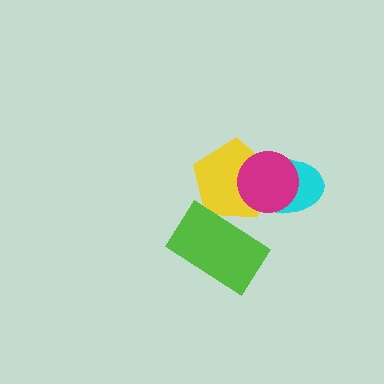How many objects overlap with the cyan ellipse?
2 objects overlap with the cyan ellipse.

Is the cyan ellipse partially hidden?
Yes, it is partially covered by another shape.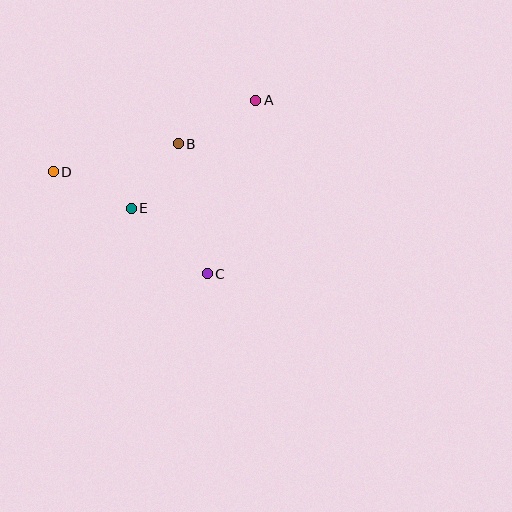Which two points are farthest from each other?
Points A and D are farthest from each other.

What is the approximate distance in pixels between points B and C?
The distance between B and C is approximately 133 pixels.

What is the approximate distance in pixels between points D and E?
The distance between D and E is approximately 86 pixels.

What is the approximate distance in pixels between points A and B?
The distance between A and B is approximately 89 pixels.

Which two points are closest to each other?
Points B and E are closest to each other.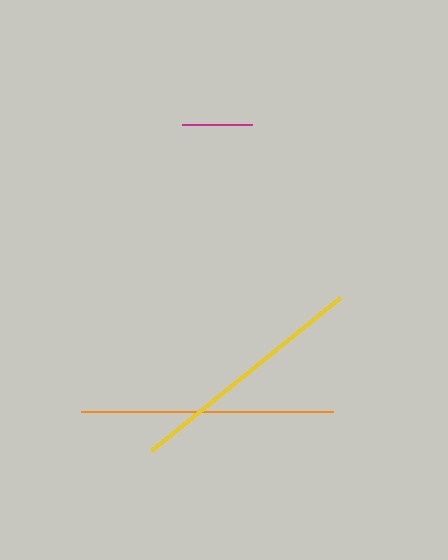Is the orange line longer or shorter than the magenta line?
The orange line is longer than the magenta line.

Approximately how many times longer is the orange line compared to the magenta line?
The orange line is approximately 3.6 times the length of the magenta line.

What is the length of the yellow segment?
The yellow segment is approximately 243 pixels long.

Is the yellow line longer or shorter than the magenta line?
The yellow line is longer than the magenta line.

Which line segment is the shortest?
The magenta line is the shortest at approximately 70 pixels.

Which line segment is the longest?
The orange line is the longest at approximately 252 pixels.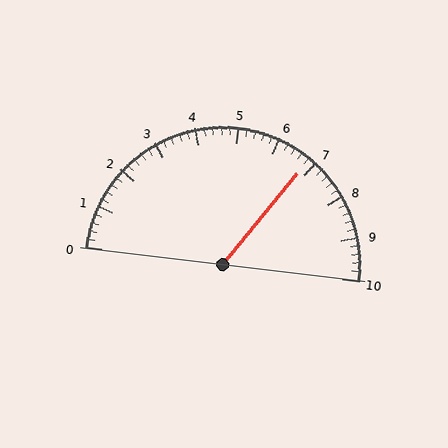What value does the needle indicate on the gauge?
The needle indicates approximately 6.8.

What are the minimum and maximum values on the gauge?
The gauge ranges from 0 to 10.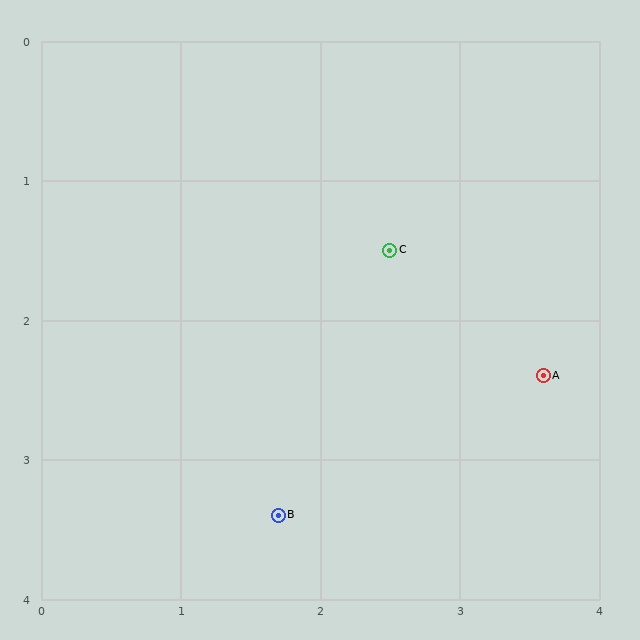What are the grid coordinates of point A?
Point A is at approximately (3.6, 2.4).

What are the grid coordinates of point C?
Point C is at approximately (2.5, 1.5).